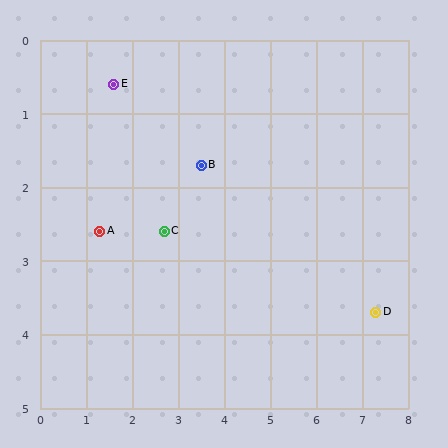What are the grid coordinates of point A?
Point A is at approximately (1.3, 2.6).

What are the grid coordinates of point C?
Point C is at approximately (2.7, 2.6).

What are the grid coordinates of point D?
Point D is at approximately (7.3, 3.7).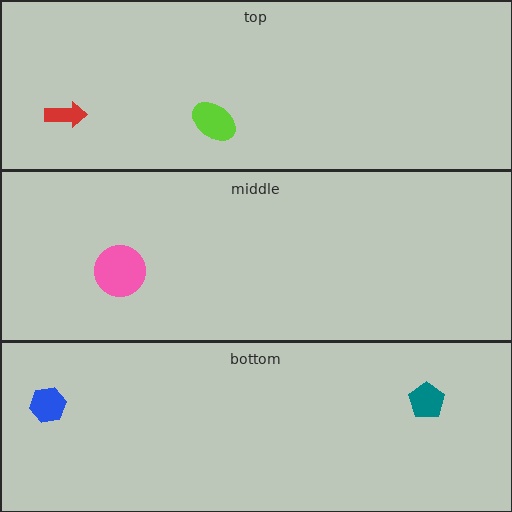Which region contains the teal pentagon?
The bottom region.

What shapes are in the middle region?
The pink circle.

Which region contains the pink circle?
The middle region.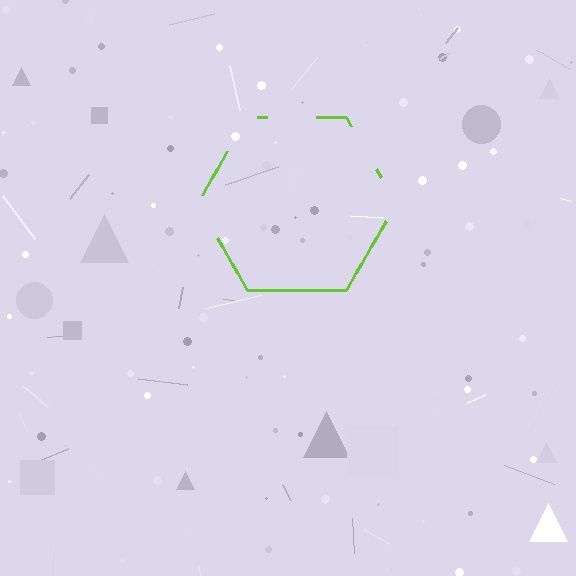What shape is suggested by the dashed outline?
The dashed outline suggests a hexagon.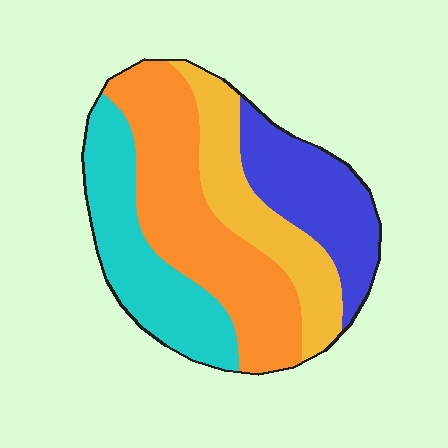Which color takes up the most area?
Orange, at roughly 35%.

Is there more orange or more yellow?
Orange.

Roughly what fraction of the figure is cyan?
Cyan takes up about one quarter (1/4) of the figure.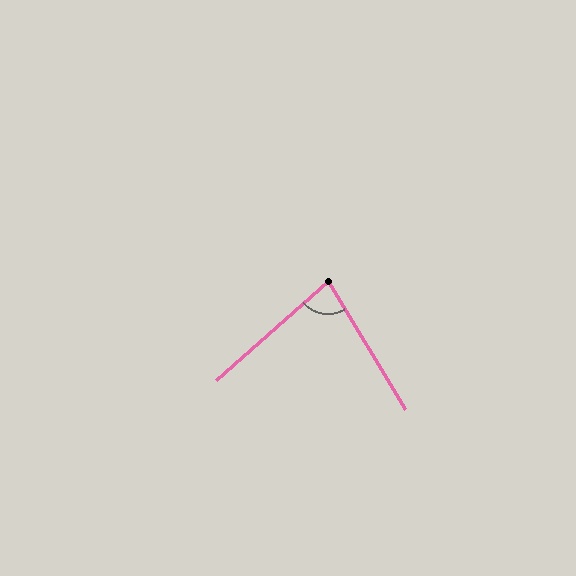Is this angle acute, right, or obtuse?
It is acute.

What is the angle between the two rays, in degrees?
Approximately 80 degrees.